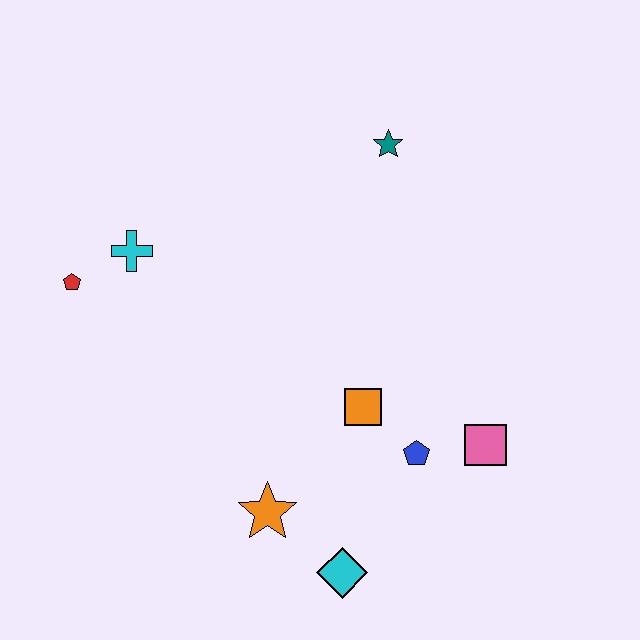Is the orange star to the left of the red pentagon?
No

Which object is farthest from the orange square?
The red pentagon is farthest from the orange square.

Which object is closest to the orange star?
The cyan diamond is closest to the orange star.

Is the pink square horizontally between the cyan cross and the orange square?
No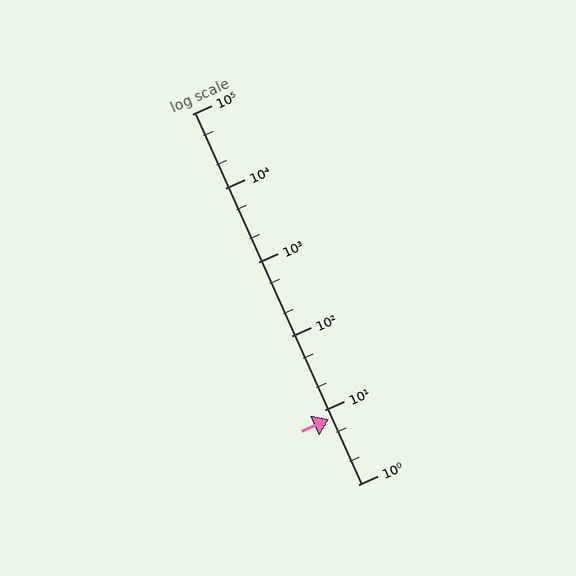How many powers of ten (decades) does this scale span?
The scale spans 5 decades, from 1 to 100000.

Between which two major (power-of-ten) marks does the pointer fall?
The pointer is between 1 and 10.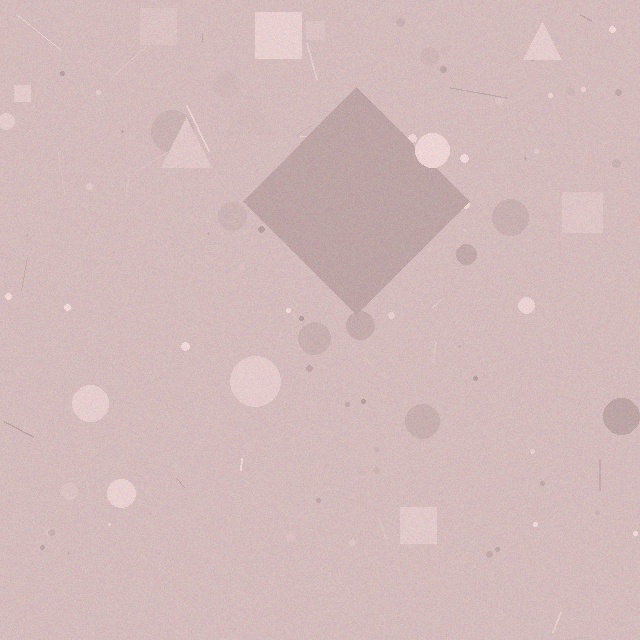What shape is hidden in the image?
A diamond is hidden in the image.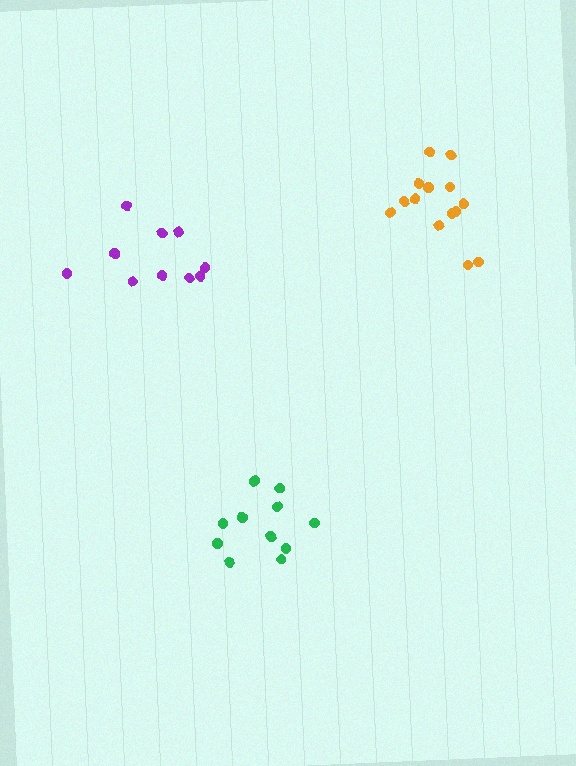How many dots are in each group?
Group 1: 11 dots, Group 2: 10 dots, Group 3: 14 dots (35 total).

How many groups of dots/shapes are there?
There are 3 groups.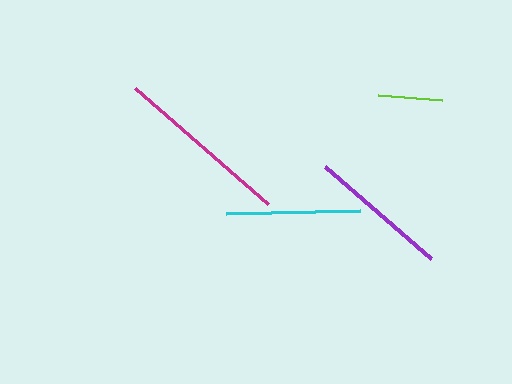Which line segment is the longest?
The magenta line is the longest at approximately 177 pixels.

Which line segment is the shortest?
The lime line is the shortest at approximately 64 pixels.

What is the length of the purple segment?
The purple segment is approximately 141 pixels long.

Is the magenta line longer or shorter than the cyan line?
The magenta line is longer than the cyan line.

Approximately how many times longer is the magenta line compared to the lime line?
The magenta line is approximately 2.8 times the length of the lime line.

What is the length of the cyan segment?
The cyan segment is approximately 134 pixels long.